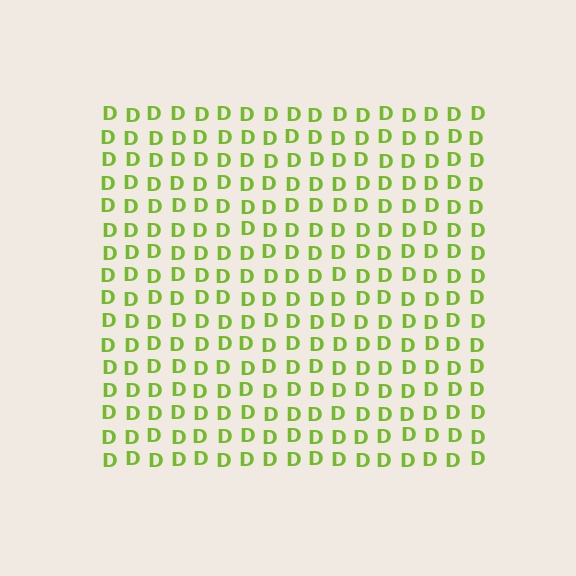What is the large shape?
The large shape is a square.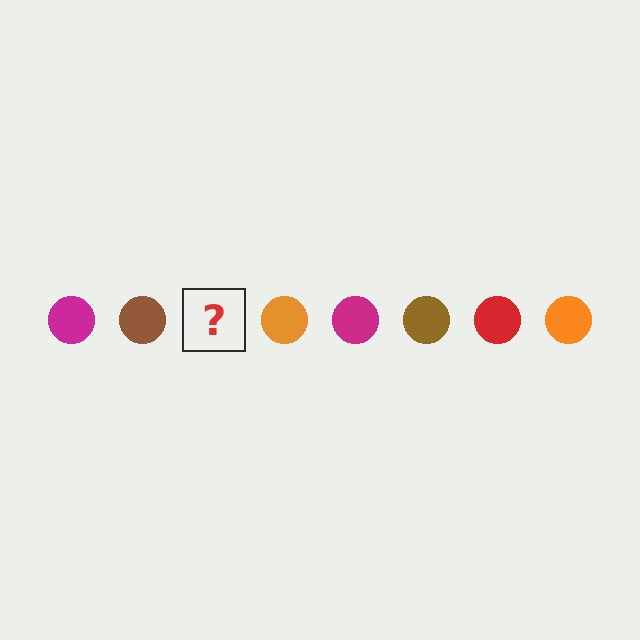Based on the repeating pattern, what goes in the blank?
The blank should be a red circle.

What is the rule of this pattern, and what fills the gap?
The rule is that the pattern cycles through magenta, brown, red, orange circles. The gap should be filled with a red circle.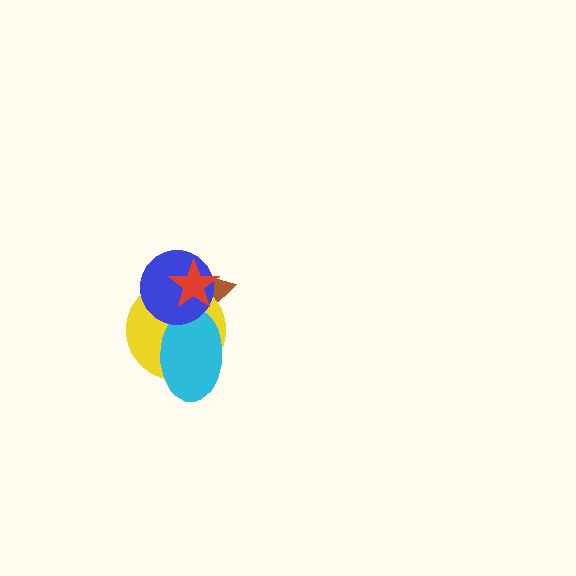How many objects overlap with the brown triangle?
4 objects overlap with the brown triangle.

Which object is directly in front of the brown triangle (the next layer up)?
The yellow circle is directly in front of the brown triangle.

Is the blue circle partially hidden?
Yes, it is partially covered by another shape.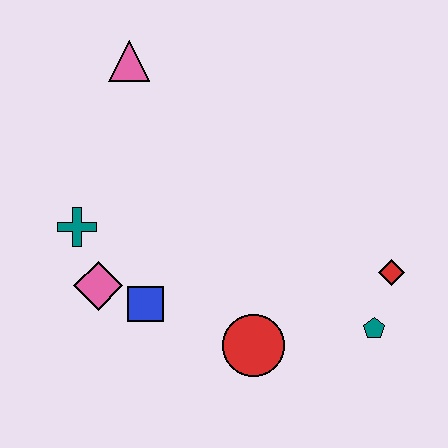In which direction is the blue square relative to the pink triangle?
The blue square is below the pink triangle.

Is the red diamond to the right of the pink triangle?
Yes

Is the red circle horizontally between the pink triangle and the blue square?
No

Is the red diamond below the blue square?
No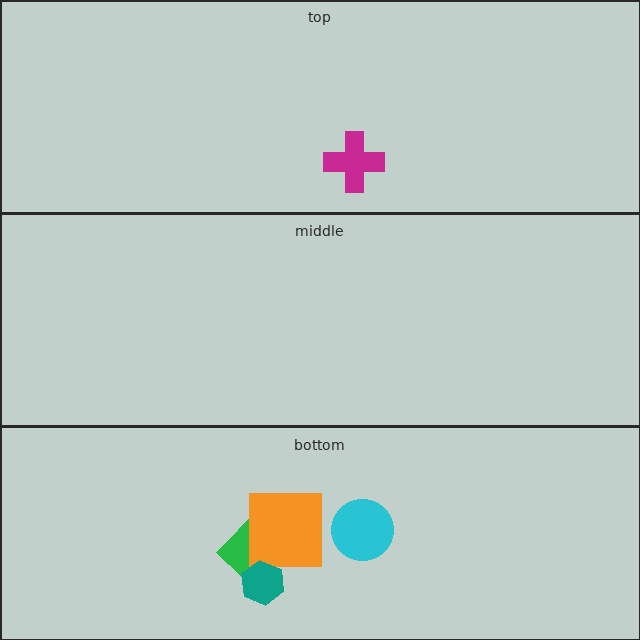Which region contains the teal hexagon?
The bottom region.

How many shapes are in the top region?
1.